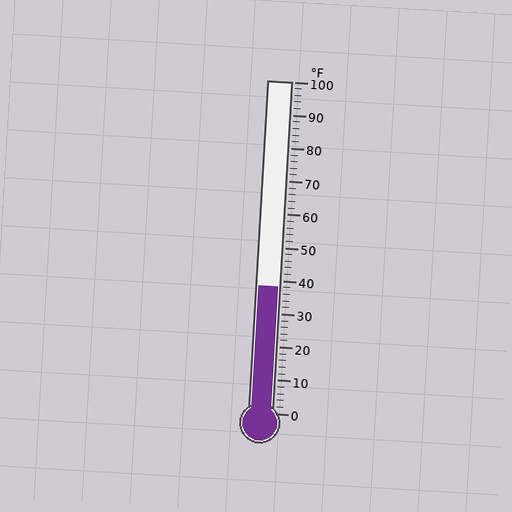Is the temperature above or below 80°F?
The temperature is below 80°F.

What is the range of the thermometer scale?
The thermometer scale ranges from 0°F to 100°F.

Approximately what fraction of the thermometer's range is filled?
The thermometer is filled to approximately 40% of its range.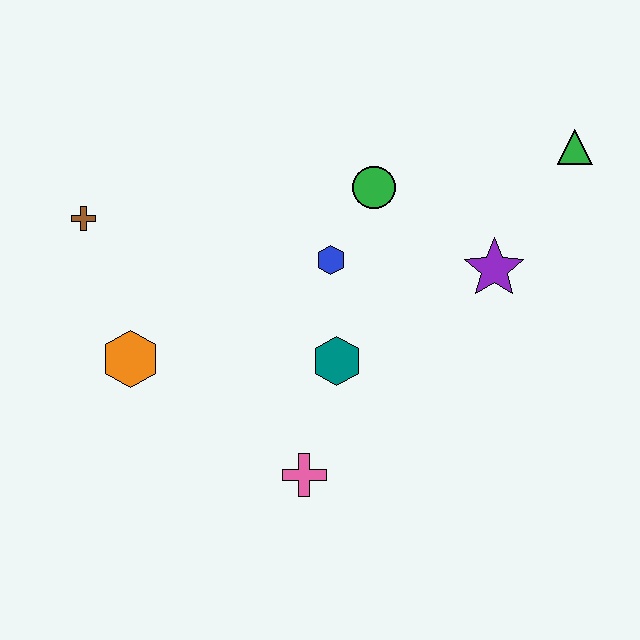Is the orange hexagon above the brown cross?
No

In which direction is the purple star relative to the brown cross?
The purple star is to the right of the brown cross.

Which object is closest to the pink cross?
The teal hexagon is closest to the pink cross.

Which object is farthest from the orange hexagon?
The green triangle is farthest from the orange hexagon.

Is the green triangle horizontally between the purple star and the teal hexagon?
No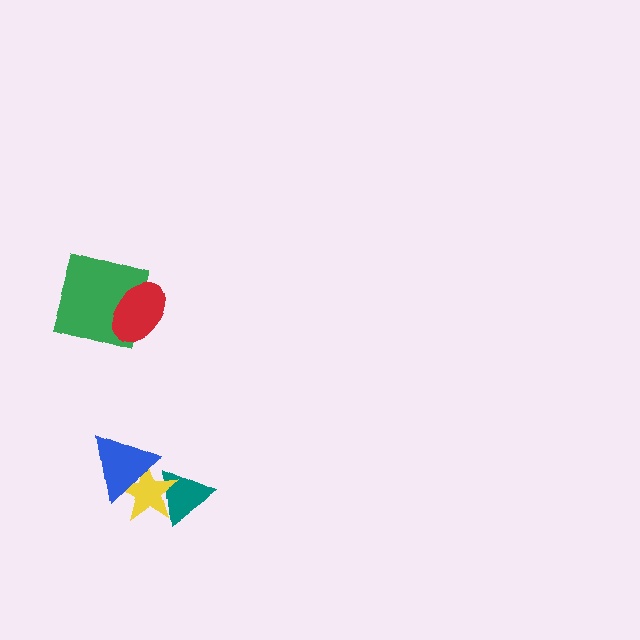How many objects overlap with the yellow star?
2 objects overlap with the yellow star.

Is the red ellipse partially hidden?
No, no other shape covers it.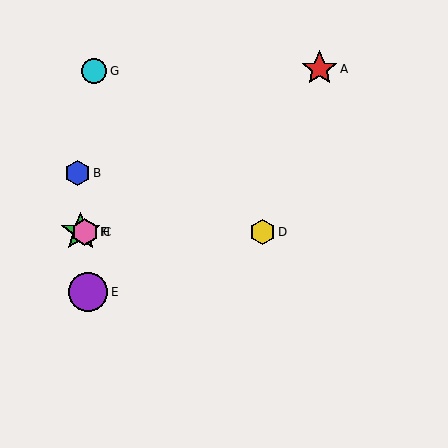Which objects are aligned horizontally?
Objects C, D, F, H are aligned horizontally.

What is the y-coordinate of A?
Object A is at y≈69.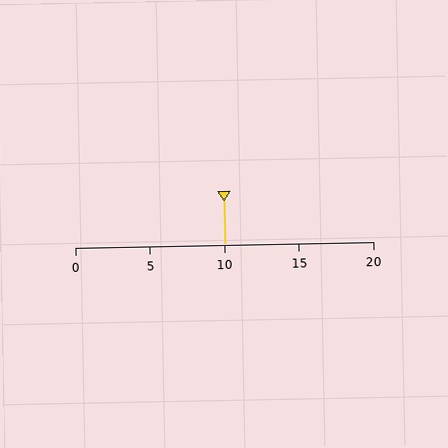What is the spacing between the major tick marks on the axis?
The major ticks are spaced 5 apart.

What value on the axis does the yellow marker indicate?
The marker indicates approximately 10.